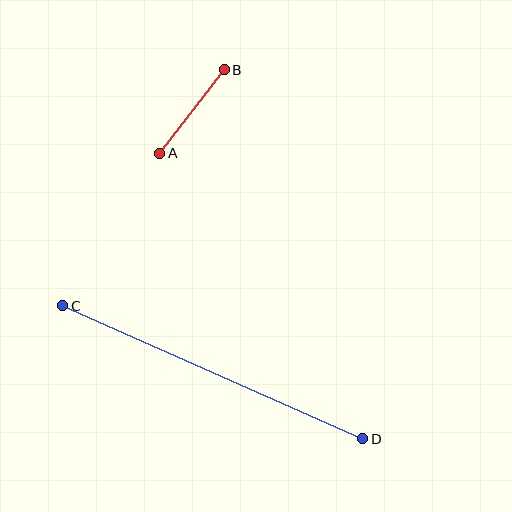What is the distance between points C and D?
The distance is approximately 328 pixels.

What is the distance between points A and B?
The distance is approximately 106 pixels.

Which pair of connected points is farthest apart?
Points C and D are farthest apart.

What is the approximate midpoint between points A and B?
The midpoint is at approximately (192, 112) pixels.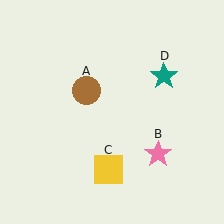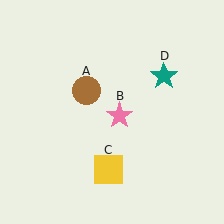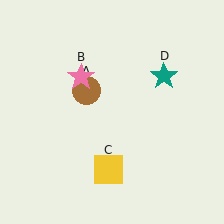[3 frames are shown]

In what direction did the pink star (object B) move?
The pink star (object B) moved up and to the left.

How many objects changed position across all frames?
1 object changed position: pink star (object B).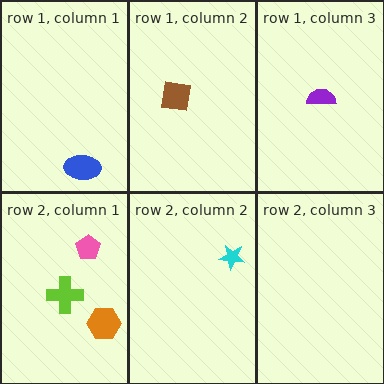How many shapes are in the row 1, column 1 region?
1.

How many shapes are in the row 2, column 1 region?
3.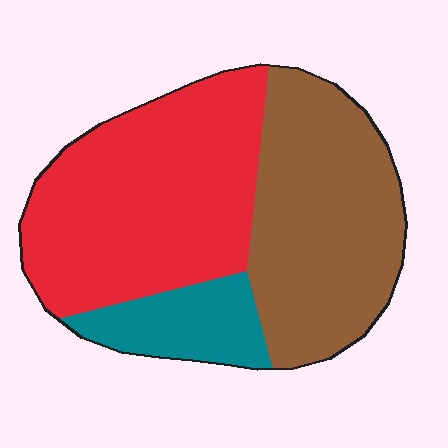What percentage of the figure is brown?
Brown covers 40% of the figure.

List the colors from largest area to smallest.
From largest to smallest: red, brown, teal.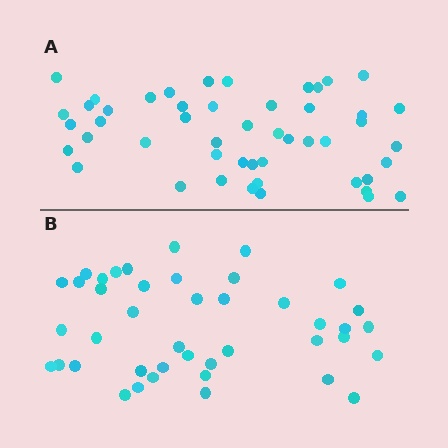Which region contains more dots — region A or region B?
Region A (the top region) has more dots.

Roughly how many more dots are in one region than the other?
Region A has roughly 8 or so more dots than region B.